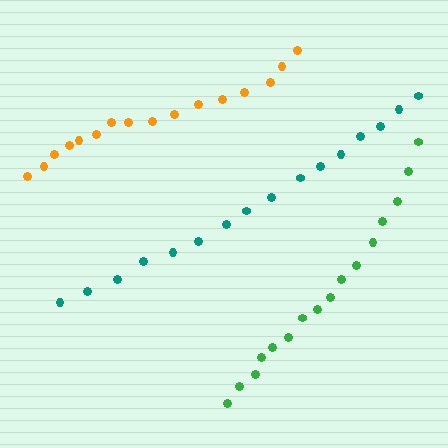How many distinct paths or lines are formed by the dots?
There are 3 distinct paths.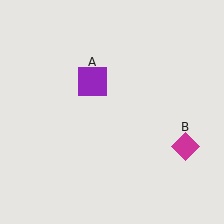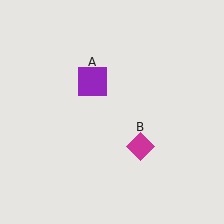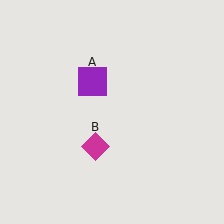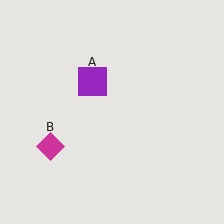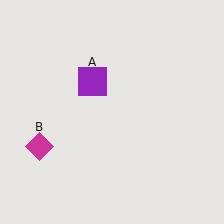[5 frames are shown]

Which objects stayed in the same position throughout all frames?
Purple square (object A) remained stationary.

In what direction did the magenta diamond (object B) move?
The magenta diamond (object B) moved left.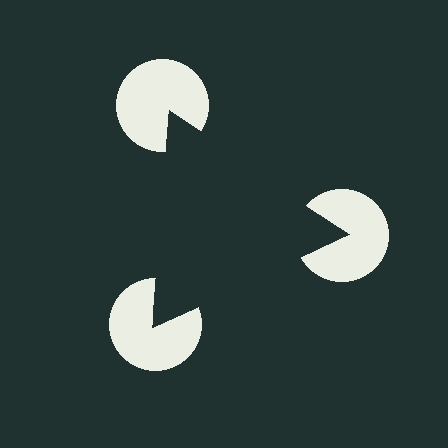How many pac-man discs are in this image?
There are 3 — one at each vertex of the illusory triangle.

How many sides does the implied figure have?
3 sides.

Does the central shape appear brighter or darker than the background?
It typically appears slightly darker than the background, even though no actual brightness change is drawn.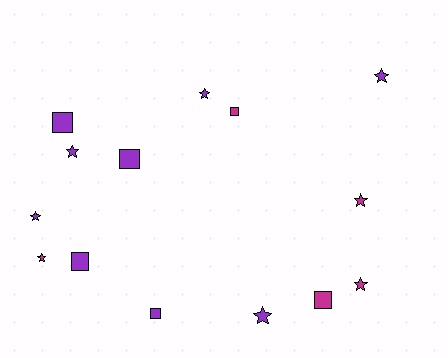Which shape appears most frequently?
Star, with 8 objects.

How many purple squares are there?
There are 4 purple squares.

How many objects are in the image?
There are 14 objects.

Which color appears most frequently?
Purple, with 9 objects.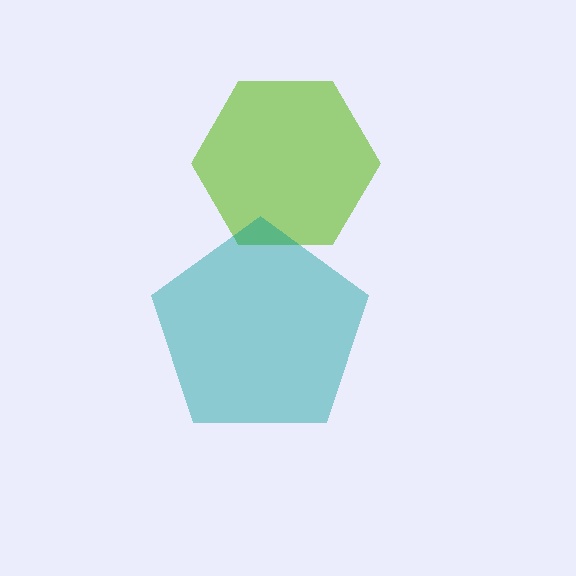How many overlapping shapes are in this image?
There are 2 overlapping shapes in the image.